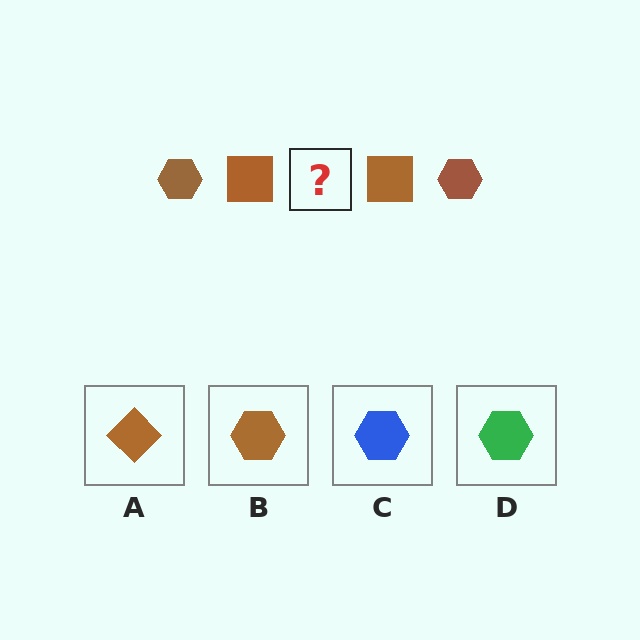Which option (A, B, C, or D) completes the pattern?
B.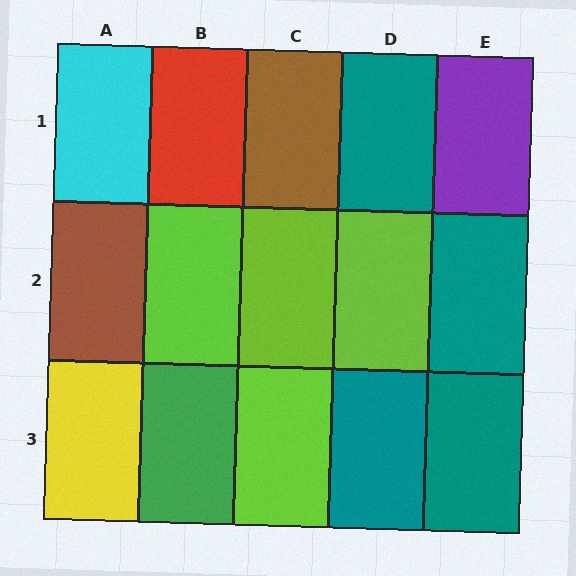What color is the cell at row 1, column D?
Teal.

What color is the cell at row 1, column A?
Cyan.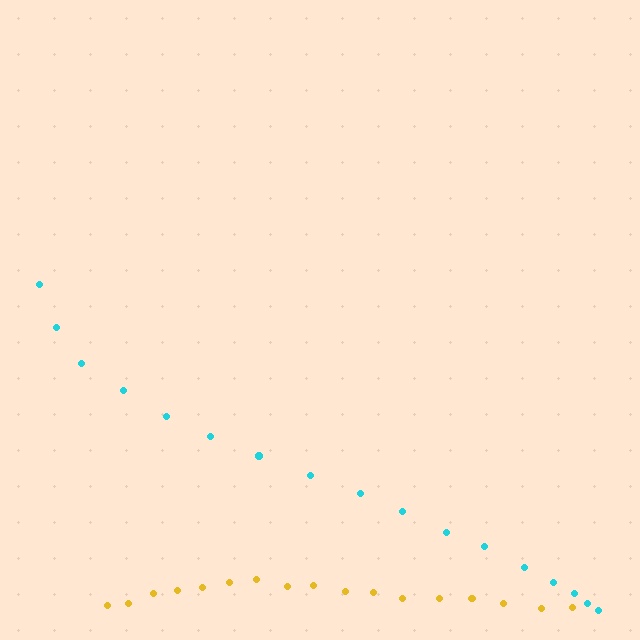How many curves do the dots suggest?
There are 2 distinct paths.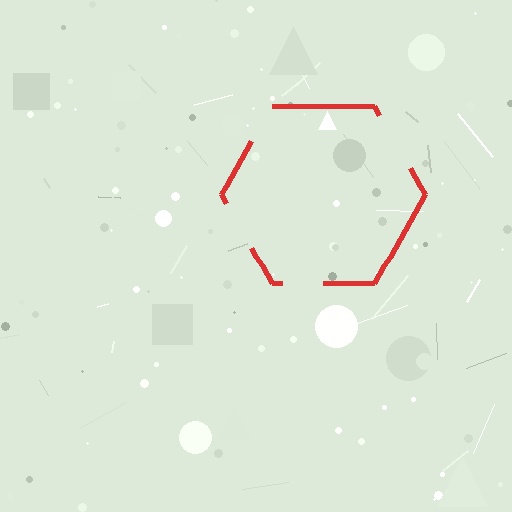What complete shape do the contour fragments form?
The contour fragments form a hexagon.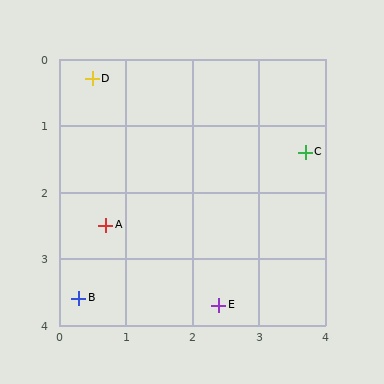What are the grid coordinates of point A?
Point A is at approximately (0.7, 2.5).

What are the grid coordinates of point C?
Point C is at approximately (3.7, 1.4).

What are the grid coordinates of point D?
Point D is at approximately (0.5, 0.3).